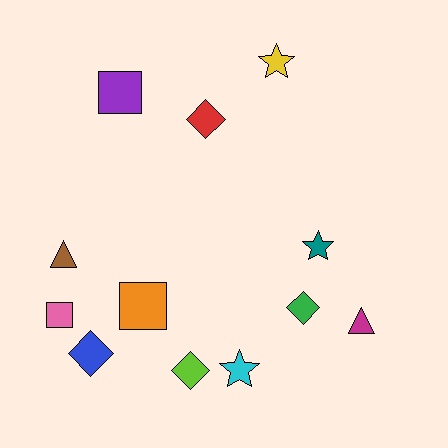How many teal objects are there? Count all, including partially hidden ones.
There is 1 teal object.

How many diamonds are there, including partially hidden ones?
There are 4 diamonds.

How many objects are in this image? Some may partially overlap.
There are 12 objects.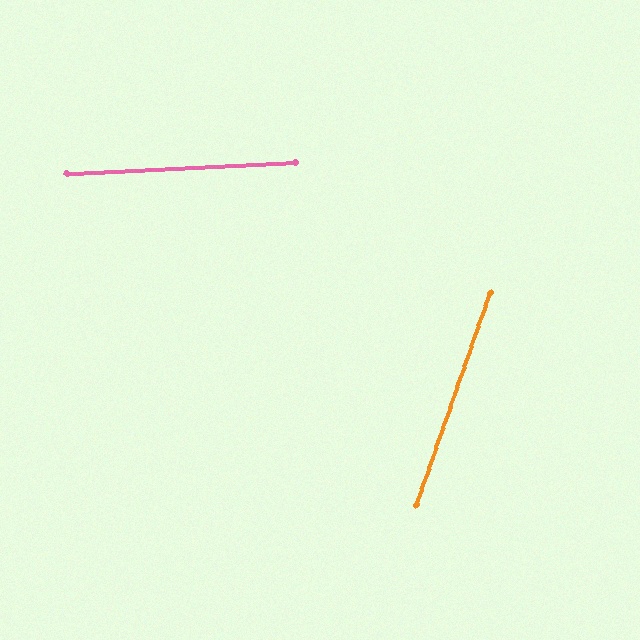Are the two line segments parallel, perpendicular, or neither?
Neither parallel nor perpendicular — they differ by about 68°.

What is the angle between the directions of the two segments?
Approximately 68 degrees.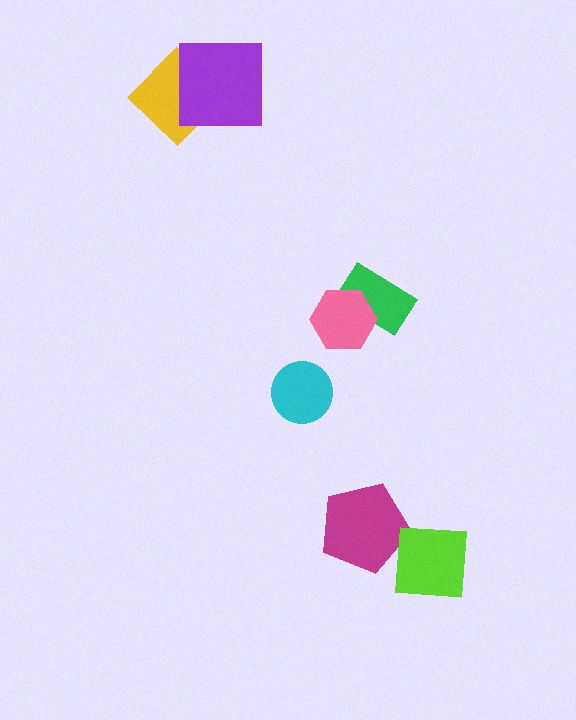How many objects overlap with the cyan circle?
0 objects overlap with the cyan circle.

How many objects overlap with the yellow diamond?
1 object overlaps with the yellow diamond.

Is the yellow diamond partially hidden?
Yes, it is partially covered by another shape.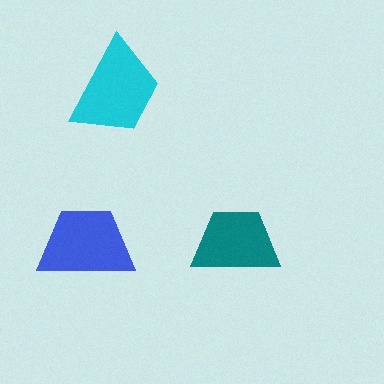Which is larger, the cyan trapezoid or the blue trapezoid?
The cyan one.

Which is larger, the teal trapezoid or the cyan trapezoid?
The cyan one.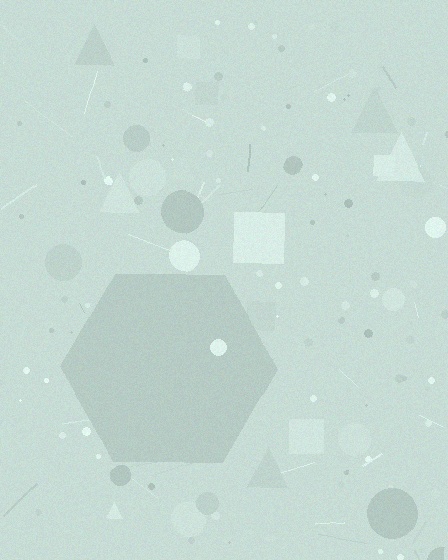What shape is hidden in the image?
A hexagon is hidden in the image.